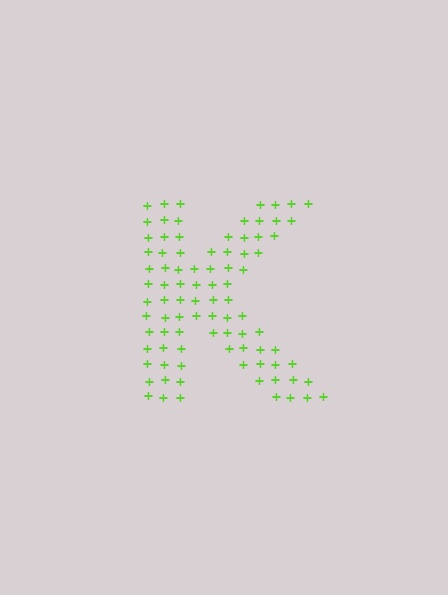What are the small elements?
The small elements are plus signs.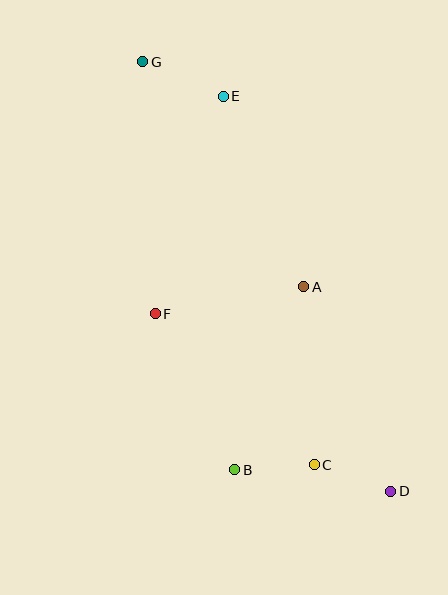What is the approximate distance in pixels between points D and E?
The distance between D and E is approximately 429 pixels.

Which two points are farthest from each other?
Points D and G are farthest from each other.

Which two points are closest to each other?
Points B and C are closest to each other.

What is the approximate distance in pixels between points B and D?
The distance between B and D is approximately 158 pixels.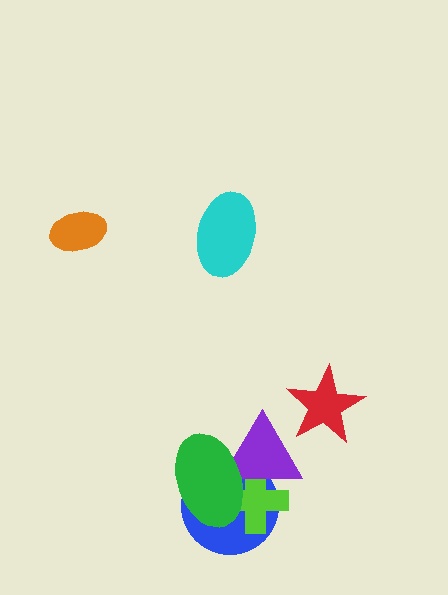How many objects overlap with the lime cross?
3 objects overlap with the lime cross.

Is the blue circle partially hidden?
Yes, it is partially covered by another shape.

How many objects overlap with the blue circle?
3 objects overlap with the blue circle.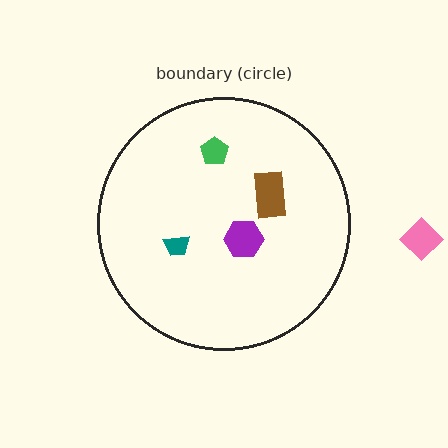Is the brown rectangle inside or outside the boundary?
Inside.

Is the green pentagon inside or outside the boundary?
Inside.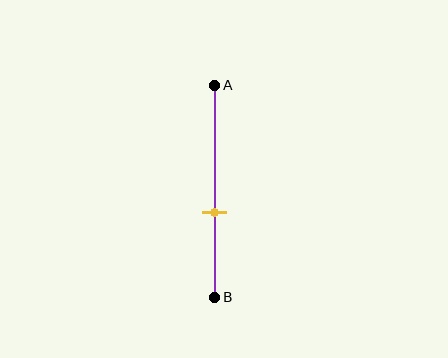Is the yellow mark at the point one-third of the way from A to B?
No, the mark is at about 60% from A, not at the 33% one-third point.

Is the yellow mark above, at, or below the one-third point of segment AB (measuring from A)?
The yellow mark is below the one-third point of segment AB.